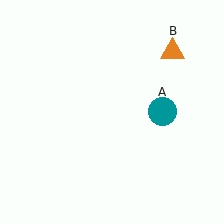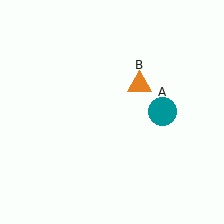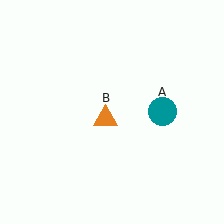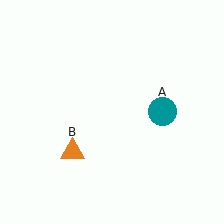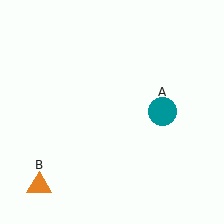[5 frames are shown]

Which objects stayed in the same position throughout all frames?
Teal circle (object A) remained stationary.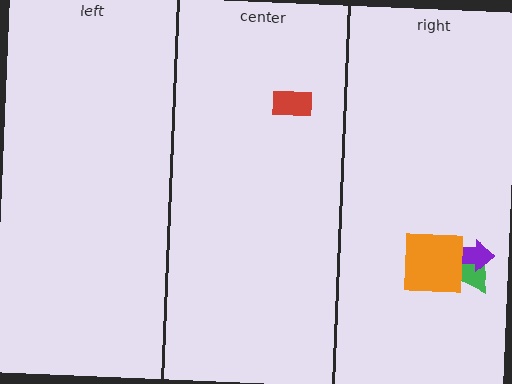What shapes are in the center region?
The red rectangle.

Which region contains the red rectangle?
The center region.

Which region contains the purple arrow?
The right region.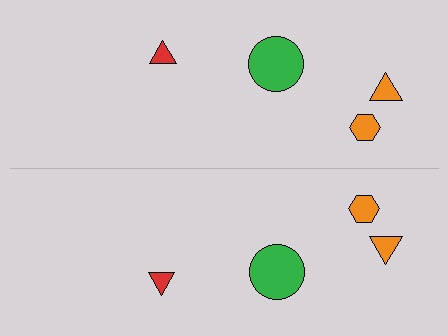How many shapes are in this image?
There are 8 shapes in this image.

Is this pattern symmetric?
Yes, this pattern has bilateral (reflection) symmetry.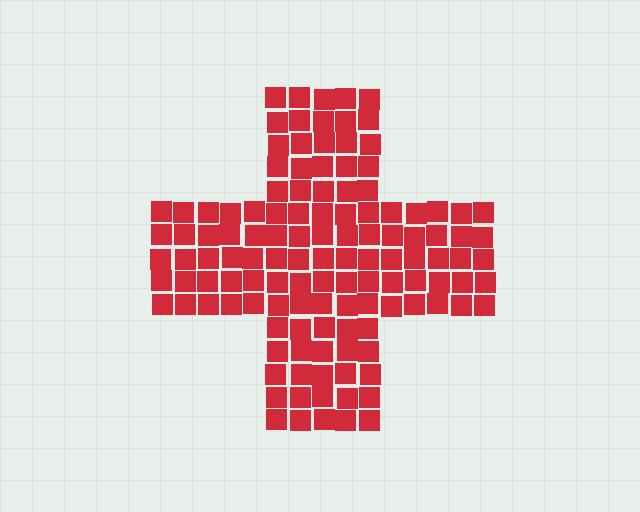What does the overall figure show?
The overall figure shows a cross.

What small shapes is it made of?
It is made of small squares.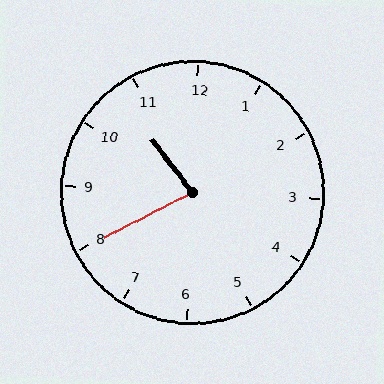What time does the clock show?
10:40.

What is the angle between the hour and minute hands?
Approximately 80 degrees.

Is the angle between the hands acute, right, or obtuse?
It is acute.